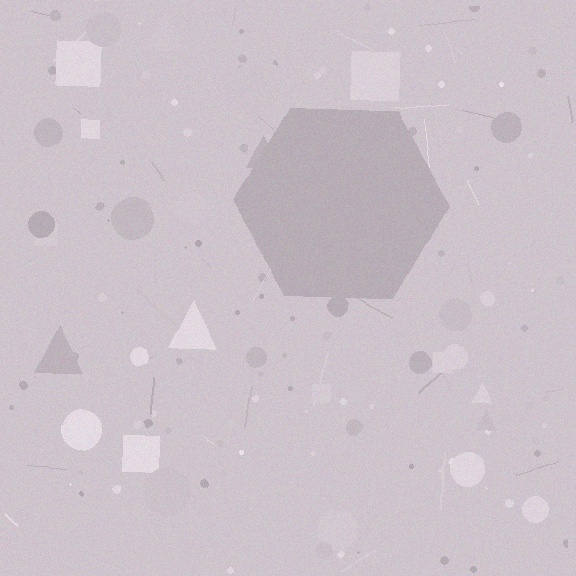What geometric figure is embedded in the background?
A hexagon is embedded in the background.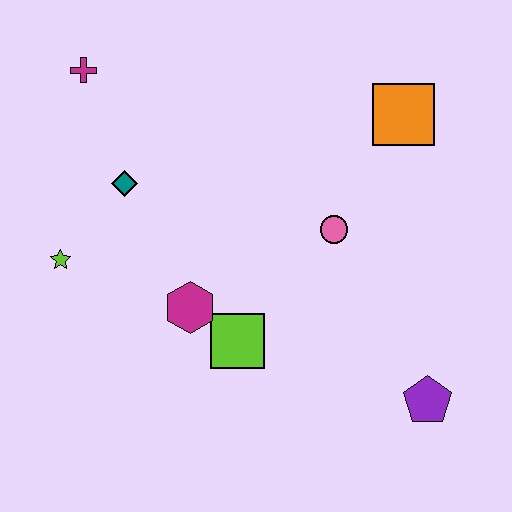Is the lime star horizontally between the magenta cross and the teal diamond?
No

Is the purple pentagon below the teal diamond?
Yes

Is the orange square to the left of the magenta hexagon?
No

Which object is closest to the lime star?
The teal diamond is closest to the lime star.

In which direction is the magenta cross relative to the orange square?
The magenta cross is to the left of the orange square.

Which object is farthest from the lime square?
The magenta cross is farthest from the lime square.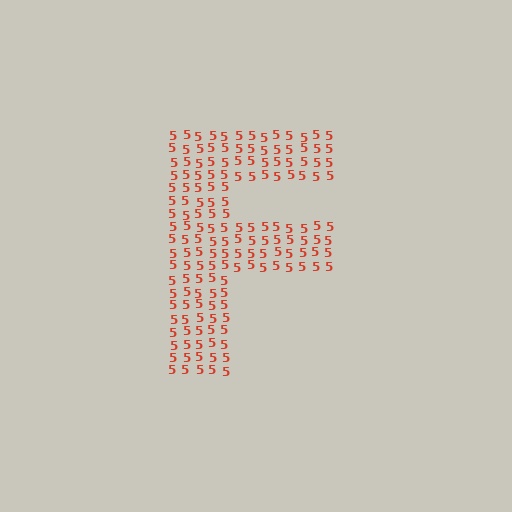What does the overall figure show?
The overall figure shows the letter F.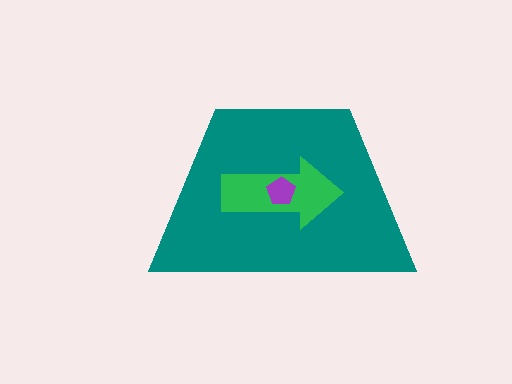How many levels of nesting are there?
3.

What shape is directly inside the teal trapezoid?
The green arrow.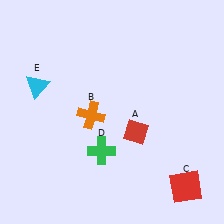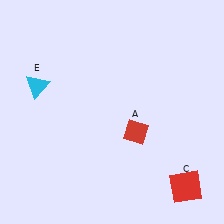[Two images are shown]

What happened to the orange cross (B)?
The orange cross (B) was removed in Image 2. It was in the bottom-left area of Image 1.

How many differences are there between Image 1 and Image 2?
There are 2 differences between the two images.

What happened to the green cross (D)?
The green cross (D) was removed in Image 2. It was in the bottom-left area of Image 1.